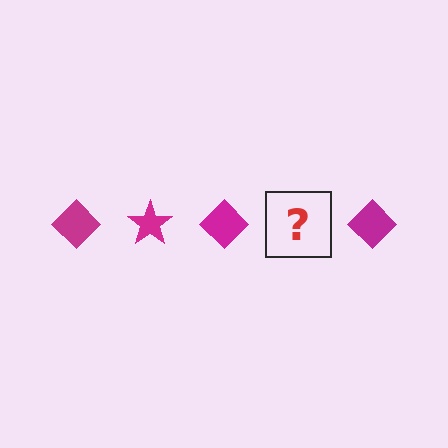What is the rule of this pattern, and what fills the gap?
The rule is that the pattern cycles through diamond, star shapes in magenta. The gap should be filled with a magenta star.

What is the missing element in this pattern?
The missing element is a magenta star.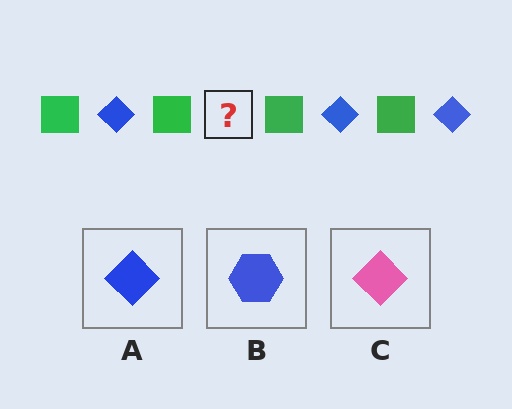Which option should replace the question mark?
Option A.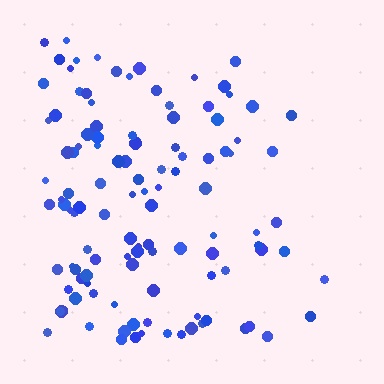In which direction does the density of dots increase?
From right to left, with the left side densest.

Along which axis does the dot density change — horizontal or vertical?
Horizontal.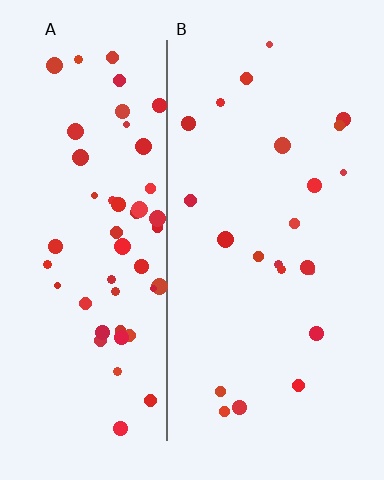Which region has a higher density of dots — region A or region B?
A (the left).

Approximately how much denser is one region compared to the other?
Approximately 2.4× — region A over region B.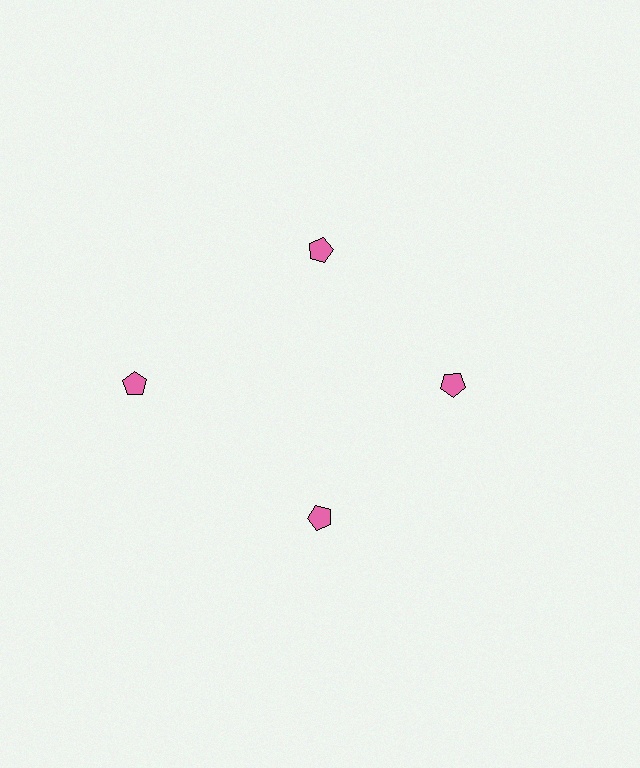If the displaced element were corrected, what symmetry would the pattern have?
It would have 4-fold rotational symmetry — the pattern would map onto itself every 90 degrees.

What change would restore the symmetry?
The symmetry would be restored by moving it inward, back onto the ring so that all 4 pentagons sit at equal angles and equal distance from the center.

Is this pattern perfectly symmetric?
No. The 4 pink pentagons are arranged in a ring, but one element near the 9 o'clock position is pushed outward from the center, breaking the 4-fold rotational symmetry.